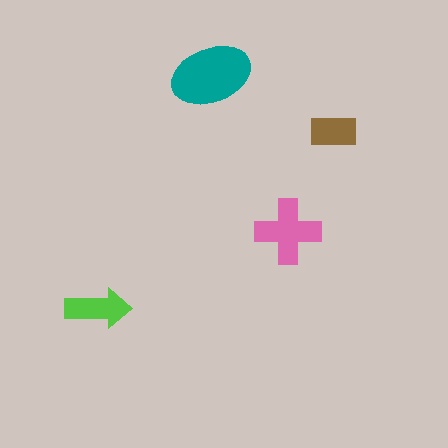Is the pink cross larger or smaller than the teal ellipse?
Smaller.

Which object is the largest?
The teal ellipse.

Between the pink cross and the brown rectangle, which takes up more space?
The pink cross.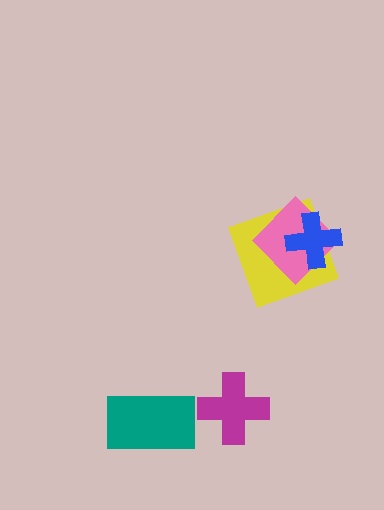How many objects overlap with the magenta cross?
0 objects overlap with the magenta cross.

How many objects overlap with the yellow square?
2 objects overlap with the yellow square.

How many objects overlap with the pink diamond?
2 objects overlap with the pink diamond.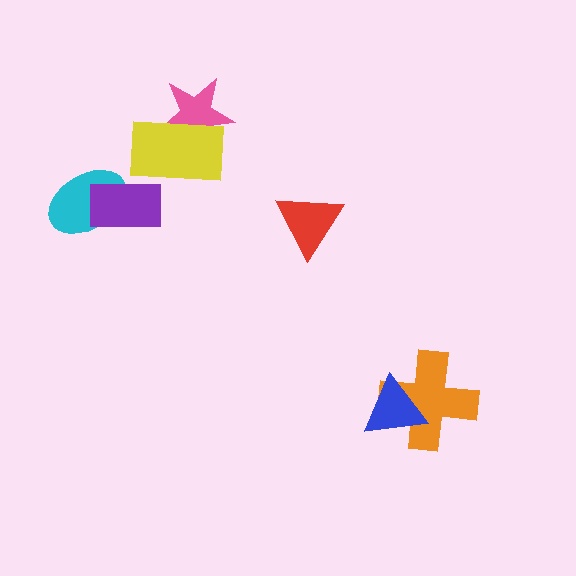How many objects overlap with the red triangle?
0 objects overlap with the red triangle.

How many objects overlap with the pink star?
1 object overlaps with the pink star.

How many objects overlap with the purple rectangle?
1 object overlaps with the purple rectangle.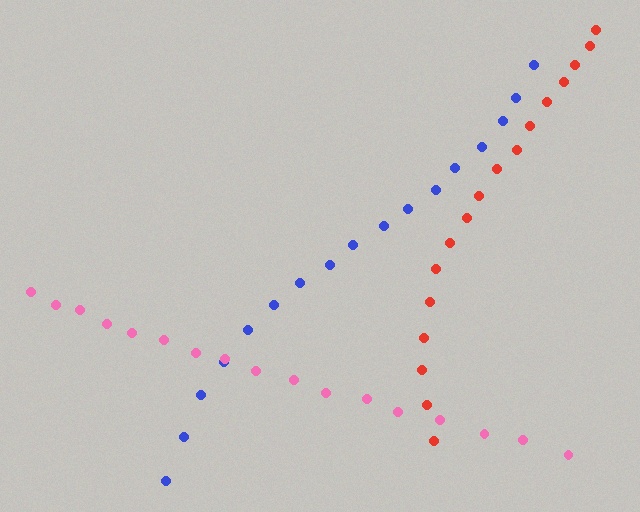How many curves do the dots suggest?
There are 3 distinct paths.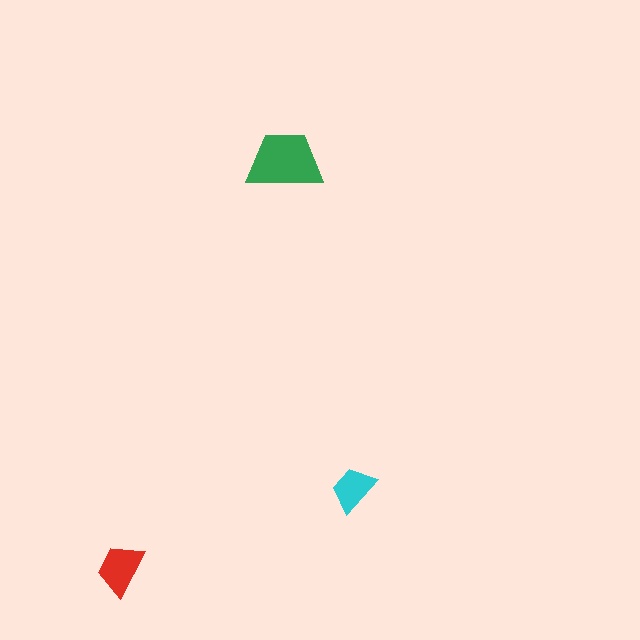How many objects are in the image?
There are 3 objects in the image.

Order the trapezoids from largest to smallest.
the green one, the red one, the cyan one.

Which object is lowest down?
The red trapezoid is bottommost.